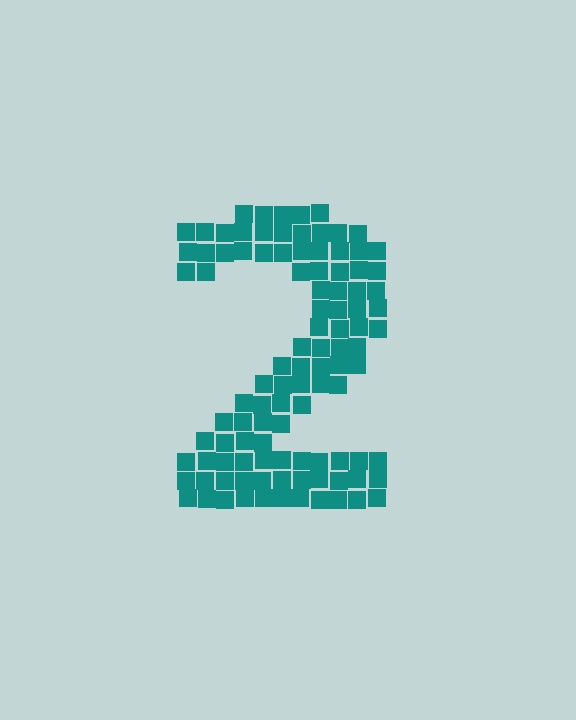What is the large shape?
The large shape is the digit 2.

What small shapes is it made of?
It is made of small squares.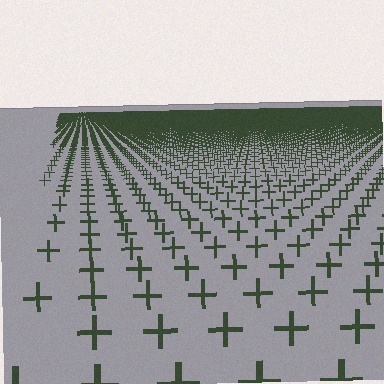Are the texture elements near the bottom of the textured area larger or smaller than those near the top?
Larger. Near the bottom, elements are closer to the viewer and appear at a bigger on-screen size.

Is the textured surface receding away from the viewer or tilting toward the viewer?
The surface is receding away from the viewer. Texture elements get smaller and denser toward the top.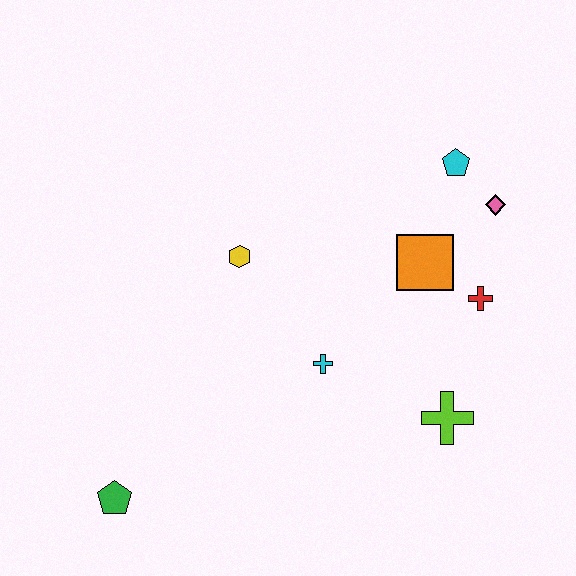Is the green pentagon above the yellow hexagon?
No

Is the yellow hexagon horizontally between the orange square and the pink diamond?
No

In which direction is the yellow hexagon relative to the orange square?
The yellow hexagon is to the left of the orange square.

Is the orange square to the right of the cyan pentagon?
No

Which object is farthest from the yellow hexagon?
The green pentagon is farthest from the yellow hexagon.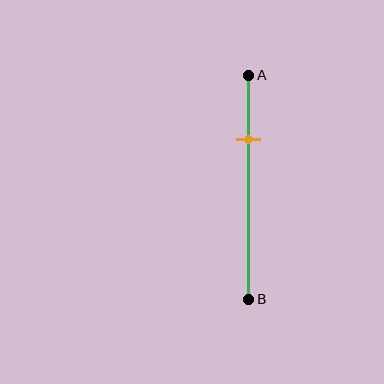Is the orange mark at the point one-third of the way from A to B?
No, the mark is at about 30% from A, not at the 33% one-third point.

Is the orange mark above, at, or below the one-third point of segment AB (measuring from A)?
The orange mark is above the one-third point of segment AB.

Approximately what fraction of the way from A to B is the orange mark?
The orange mark is approximately 30% of the way from A to B.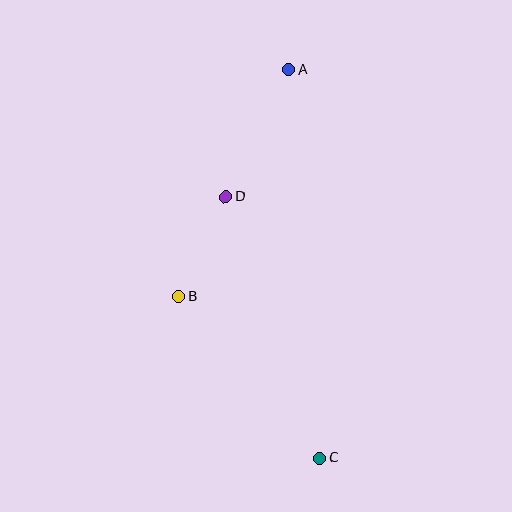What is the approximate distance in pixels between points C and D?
The distance between C and D is approximately 278 pixels.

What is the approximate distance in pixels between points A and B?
The distance between A and B is approximately 252 pixels.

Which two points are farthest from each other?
Points A and C are farthest from each other.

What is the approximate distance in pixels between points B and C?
The distance between B and C is approximately 214 pixels.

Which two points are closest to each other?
Points B and D are closest to each other.